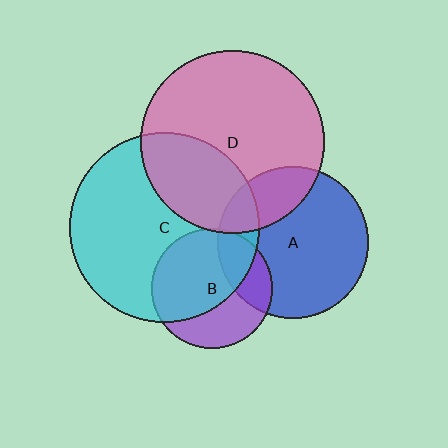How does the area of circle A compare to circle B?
Approximately 1.6 times.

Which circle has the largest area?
Circle C (cyan).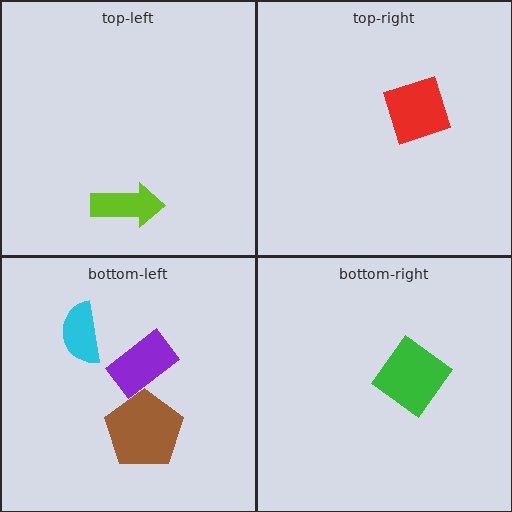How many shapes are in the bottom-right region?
1.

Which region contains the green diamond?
The bottom-right region.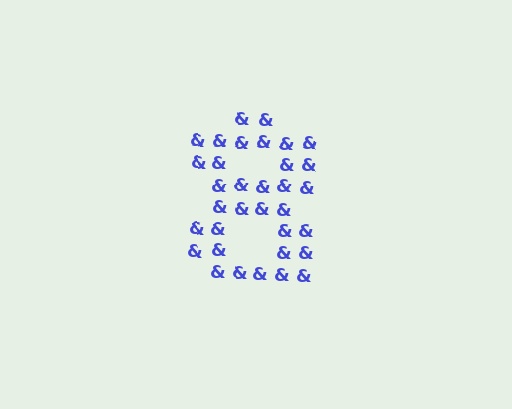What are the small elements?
The small elements are ampersands.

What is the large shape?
The large shape is the digit 8.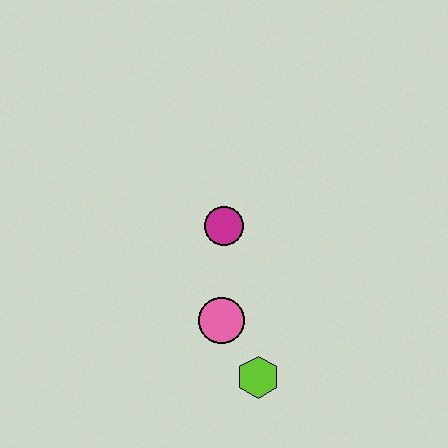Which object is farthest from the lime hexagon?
The magenta circle is farthest from the lime hexagon.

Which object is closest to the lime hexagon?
The pink circle is closest to the lime hexagon.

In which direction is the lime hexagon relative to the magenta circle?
The lime hexagon is below the magenta circle.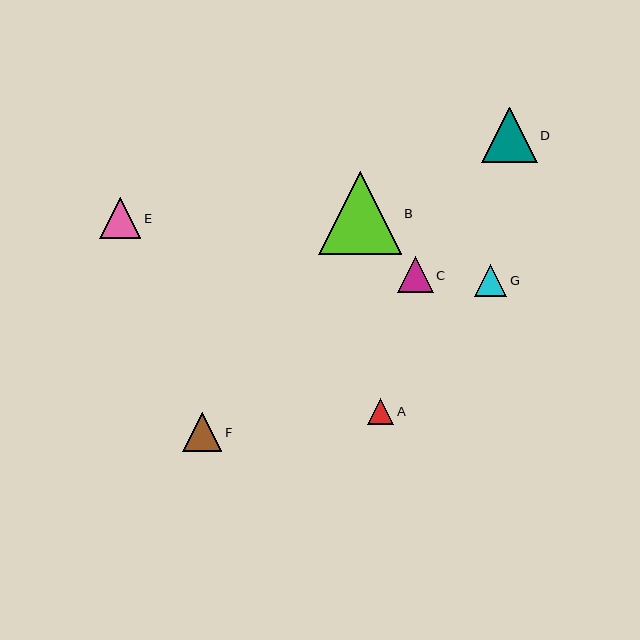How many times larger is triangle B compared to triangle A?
Triangle B is approximately 3.2 times the size of triangle A.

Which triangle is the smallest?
Triangle A is the smallest with a size of approximately 26 pixels.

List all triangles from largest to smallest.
From largest to smallest: B, D, E, F, C, G, A.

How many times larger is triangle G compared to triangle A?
Triangle G is approximately 1.2 times the size of triangle A.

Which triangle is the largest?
Triangle B is the largest with a size of approximately 83 pixels.